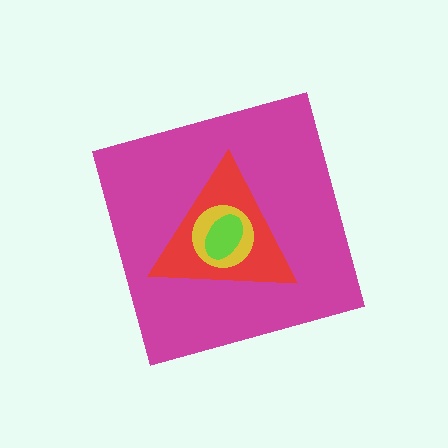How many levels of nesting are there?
4.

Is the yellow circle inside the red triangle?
Yes.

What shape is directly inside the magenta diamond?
The red triangle.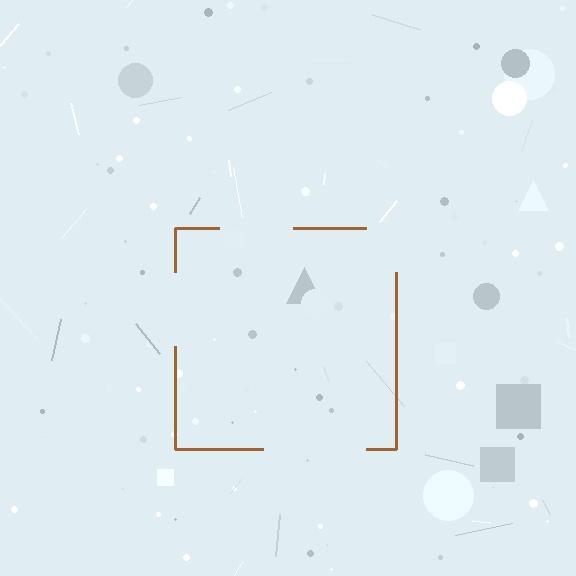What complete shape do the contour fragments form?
The contour fragments form a square.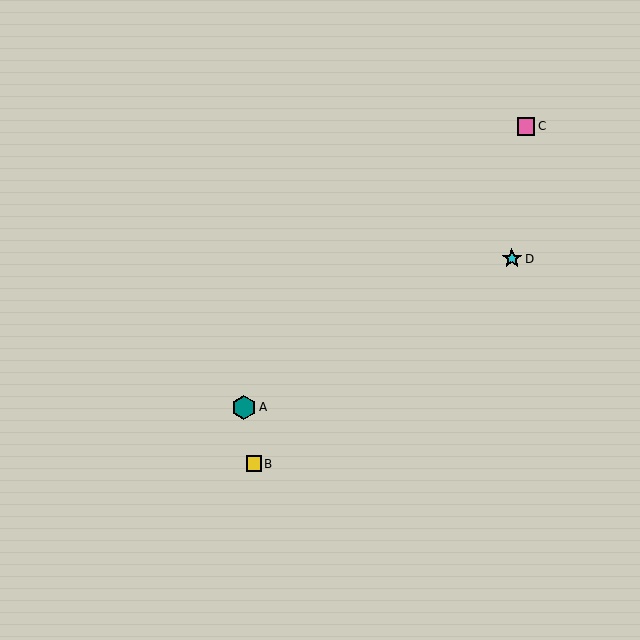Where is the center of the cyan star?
The center of the cyan star is at (512, 259).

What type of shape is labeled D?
Shape D is a cyan star.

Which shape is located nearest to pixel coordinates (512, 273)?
The cyan star (labeled D) at (512, 259) is nearest to that location.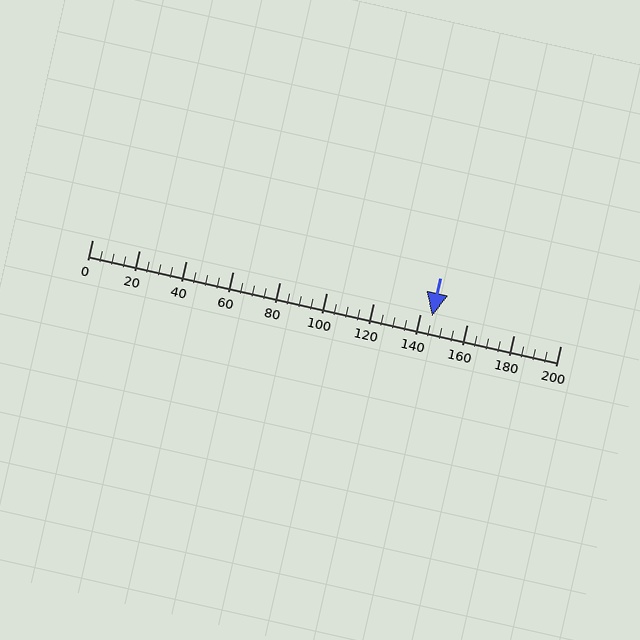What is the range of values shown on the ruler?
The ruler shows values from 0 to 200.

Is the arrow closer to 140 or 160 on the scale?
The arrow is closer to 140.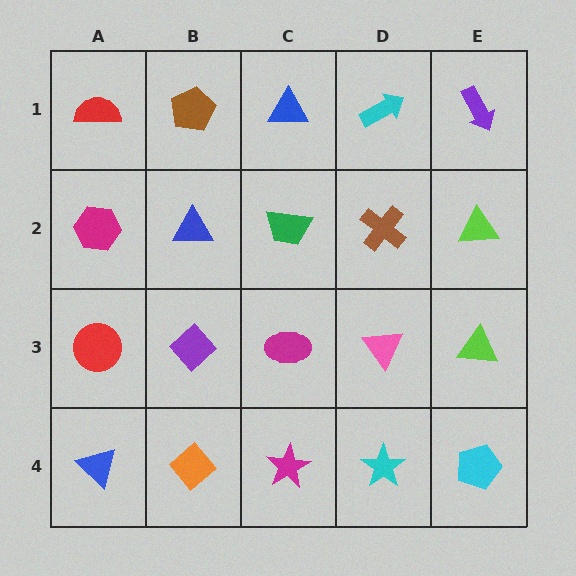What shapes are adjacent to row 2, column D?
A cyan arrow (row 1, column D), a pink triangle (row 3, column D), a green trapezoid (row 2, column C), a lime triangle (row 2, column E).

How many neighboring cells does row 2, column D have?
4.